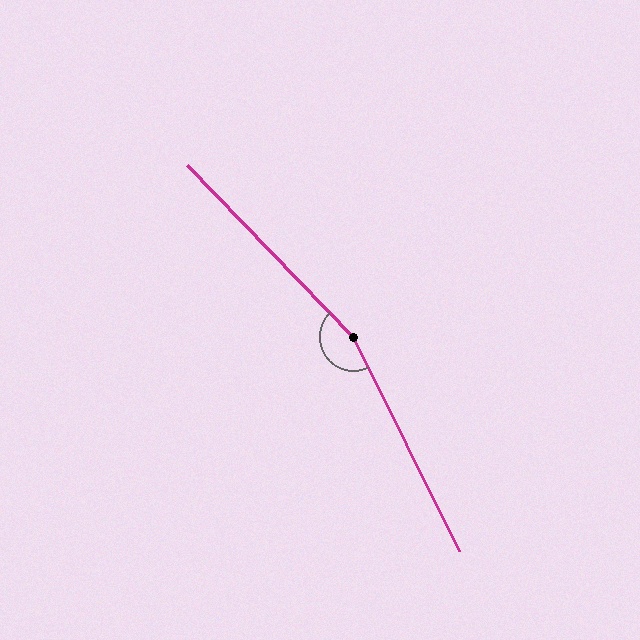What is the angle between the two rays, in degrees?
Approximately 162 degrees.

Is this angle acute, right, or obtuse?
It is obtuse.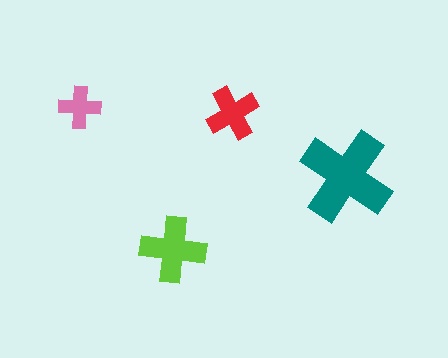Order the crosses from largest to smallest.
the teal one, the lime one, the red one, the pink one.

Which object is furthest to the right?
The teal cross is rightmost.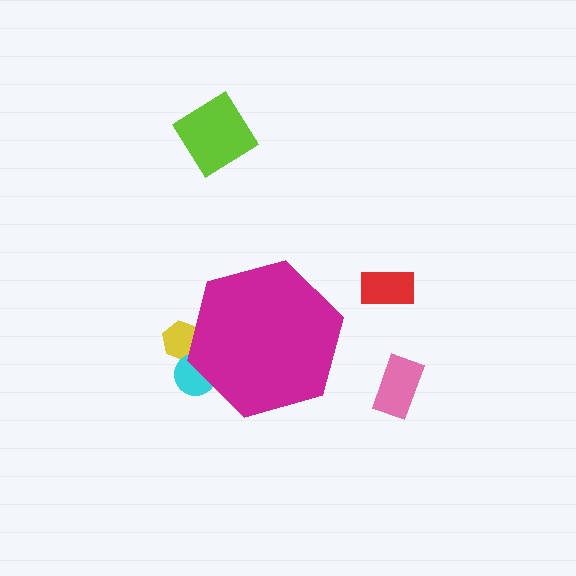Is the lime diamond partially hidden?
No, the lime diamond is fully visible.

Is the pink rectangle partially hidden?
No, the pink rectangle is fully visible.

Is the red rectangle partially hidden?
No, the red rectangle is fully visible.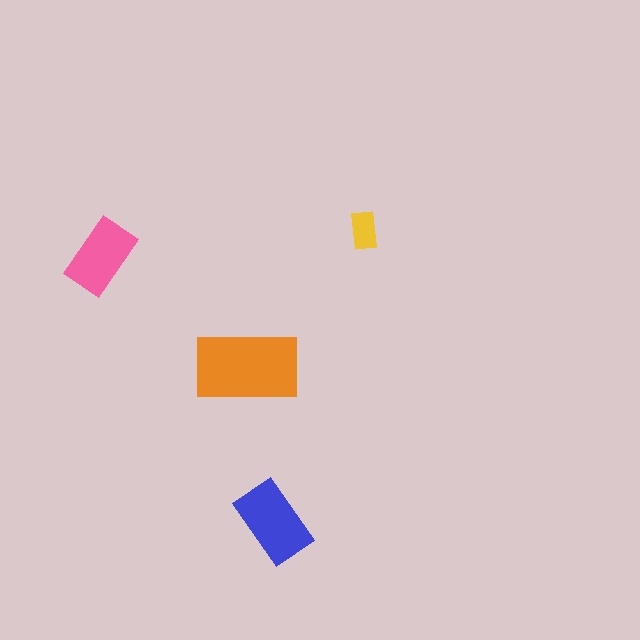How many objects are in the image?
There are 4 objects in the image.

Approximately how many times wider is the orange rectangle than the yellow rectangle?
About 2.5 times wider.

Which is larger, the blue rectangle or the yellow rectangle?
The blue one.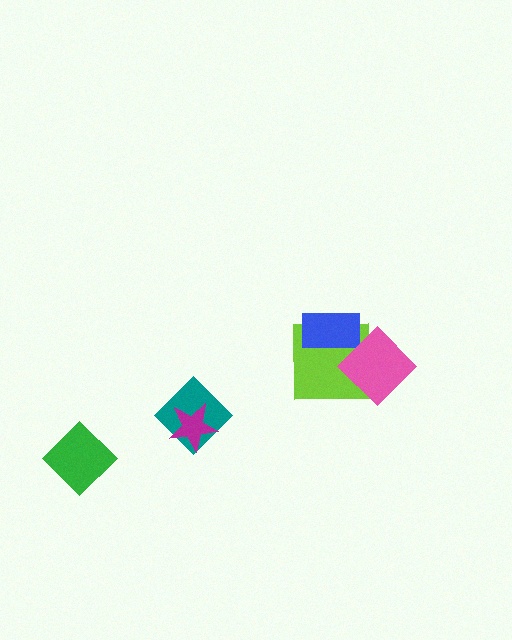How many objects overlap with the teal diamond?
1 object overlaps with the teal diamond.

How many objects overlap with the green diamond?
0 objects overlap with the green diamond.